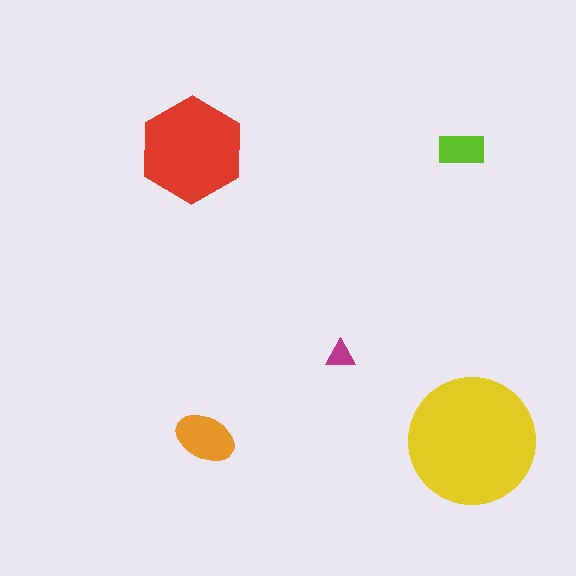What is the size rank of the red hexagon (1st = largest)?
2nd.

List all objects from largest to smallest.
The yellow circle, the red hexagon, the orange ellipse, the lime rectangle, the magenta triangle.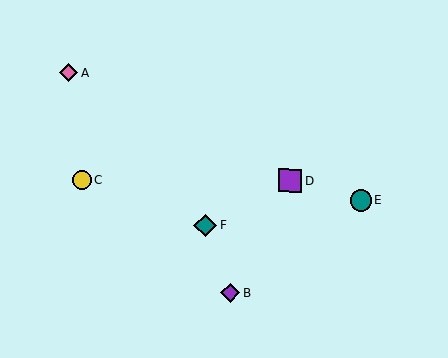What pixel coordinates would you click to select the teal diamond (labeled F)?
Click at (205, 225) to select the teal diamond F.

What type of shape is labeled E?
Shape E is a teal circle.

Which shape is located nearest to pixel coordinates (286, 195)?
The purple square (labeled D) at (290, 181) is nearest to that location.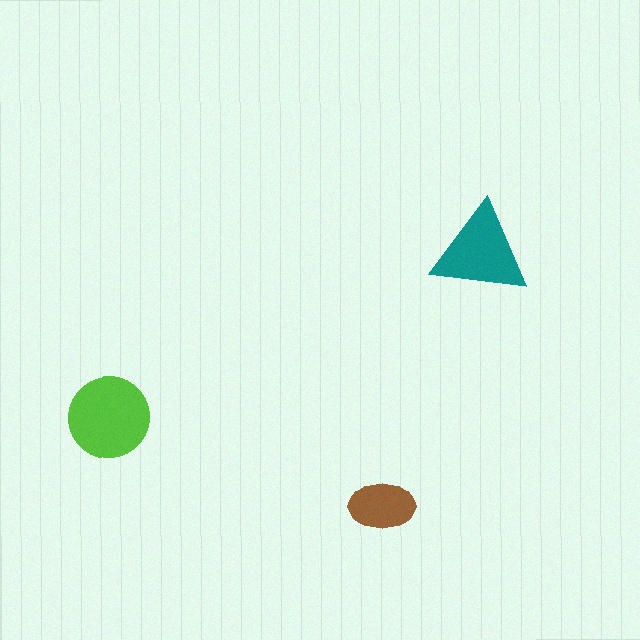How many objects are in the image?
There are 3 objects in the image.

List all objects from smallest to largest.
The brown ellipse, the teal triangle, the lime circle.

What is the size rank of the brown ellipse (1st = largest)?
3rd.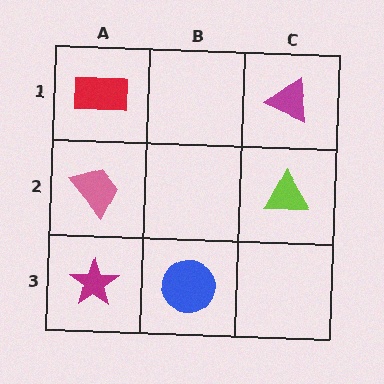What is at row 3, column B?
A blue circle.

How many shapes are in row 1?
2 shapes.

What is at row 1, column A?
A red rectangle.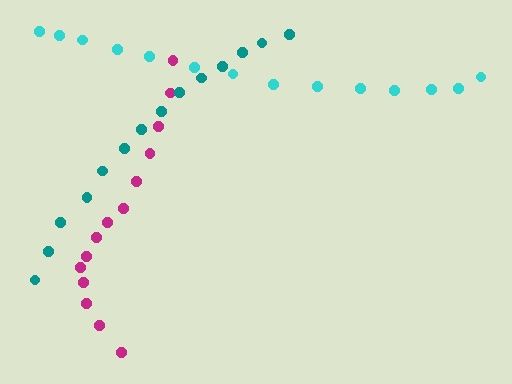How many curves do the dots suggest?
There are 3 distinct paths.